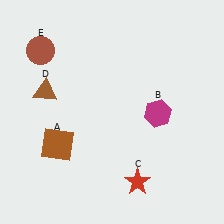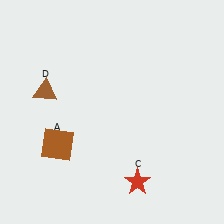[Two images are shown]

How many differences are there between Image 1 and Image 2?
There are 2 differences between the two images.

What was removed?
The brown circle (E), the magenta hexagon (B) were removed in Image 2.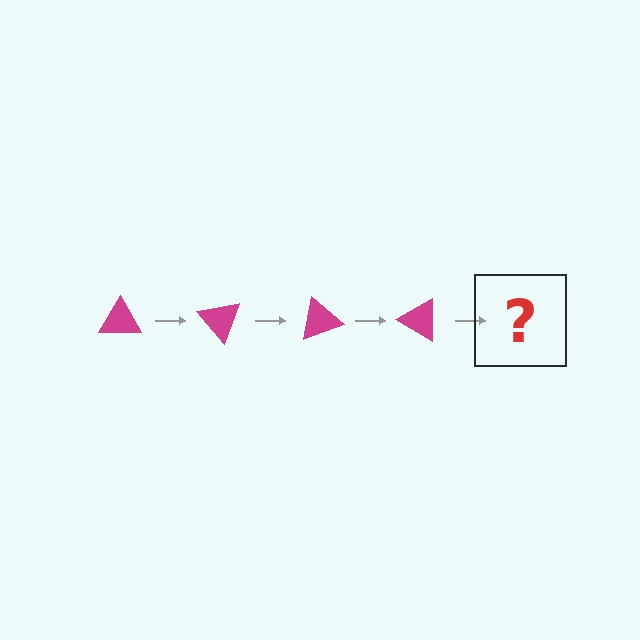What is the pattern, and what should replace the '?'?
The pattern is that the triangle rotates 50 degrees each step. The '?' should be a magenta triangle rotated 200 degrees.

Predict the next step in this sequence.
The next step is a magenta triangle rotated 200 degrees.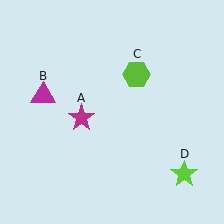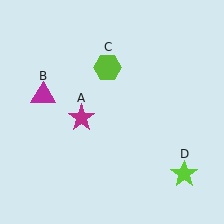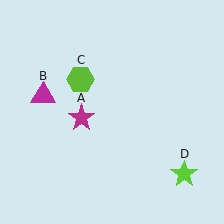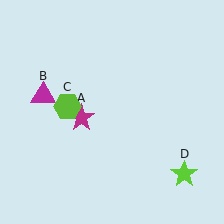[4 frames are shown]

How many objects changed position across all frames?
1 object changed position: lime hexagon (object C).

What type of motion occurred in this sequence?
The lime hexagon (object C) rotated counterclockwise around the center of the scene.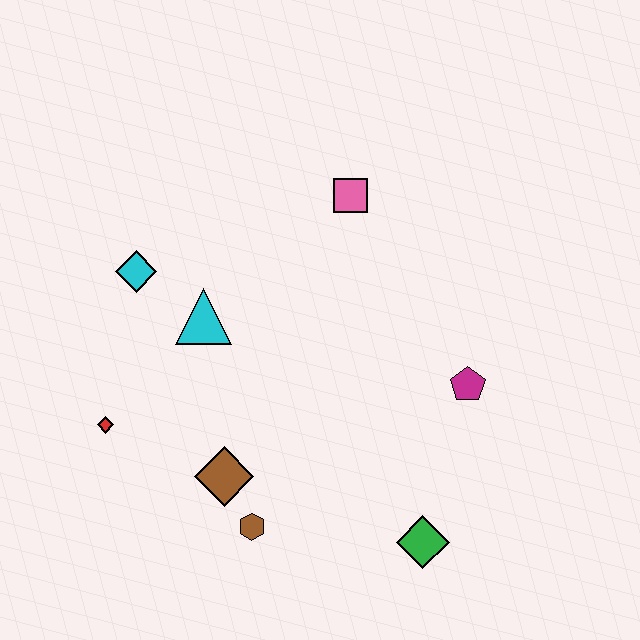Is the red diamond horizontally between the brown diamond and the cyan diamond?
No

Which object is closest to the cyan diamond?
The cyan triangle is closest to the cyan diamond.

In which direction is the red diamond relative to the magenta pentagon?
The red diamond is to the left of the magenta pentagon.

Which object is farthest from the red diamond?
The magenta pentagon is farthest from the red diamond.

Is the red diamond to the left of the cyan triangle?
Yes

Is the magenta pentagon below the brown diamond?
No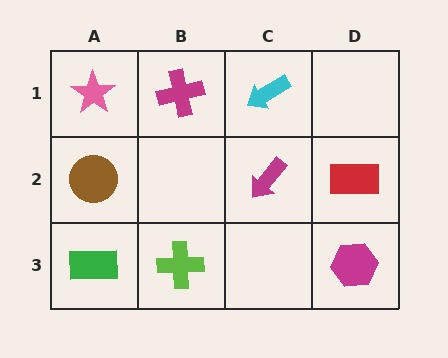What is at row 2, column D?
A red rectangle.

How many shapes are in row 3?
3 shapes.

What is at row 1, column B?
A magenta cross.